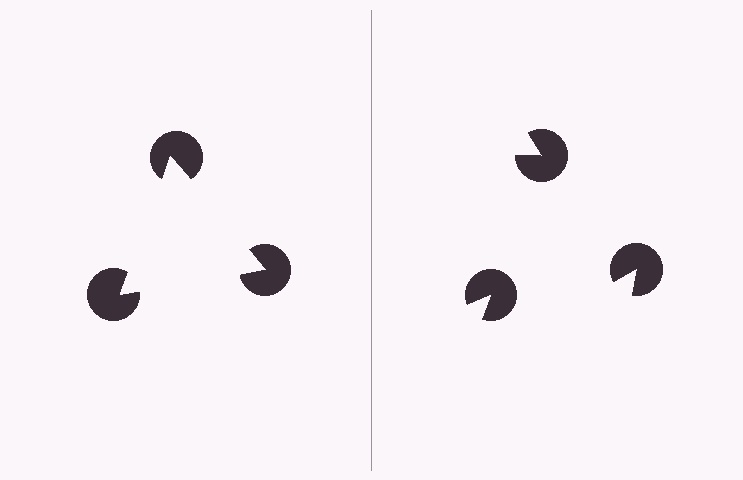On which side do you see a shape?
An illusory triangle appears on the left side. On the right side the wedge cuts are rotated, so no coherent shape forms.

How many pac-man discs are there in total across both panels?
6 — 3 on each side.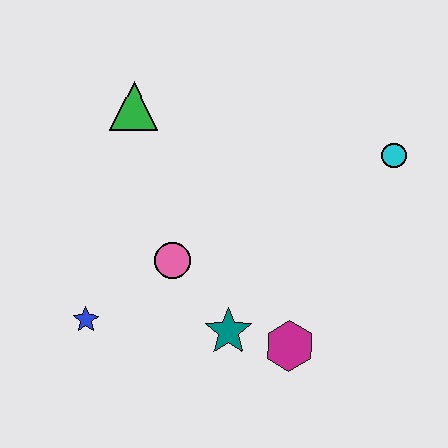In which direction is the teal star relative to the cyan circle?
The teal star is below the cyan circle.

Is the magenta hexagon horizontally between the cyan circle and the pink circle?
Yes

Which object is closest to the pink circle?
The teal star is closest to the pink circle.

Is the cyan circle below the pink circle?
No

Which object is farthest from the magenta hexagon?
The green triangle is farthest from the magenta hexagon.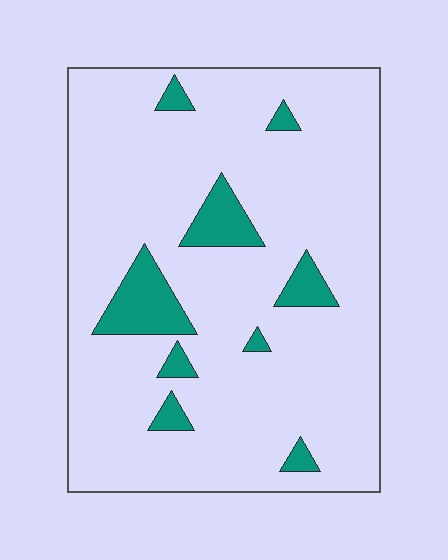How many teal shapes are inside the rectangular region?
9.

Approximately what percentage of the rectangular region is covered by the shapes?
Approximately 10%.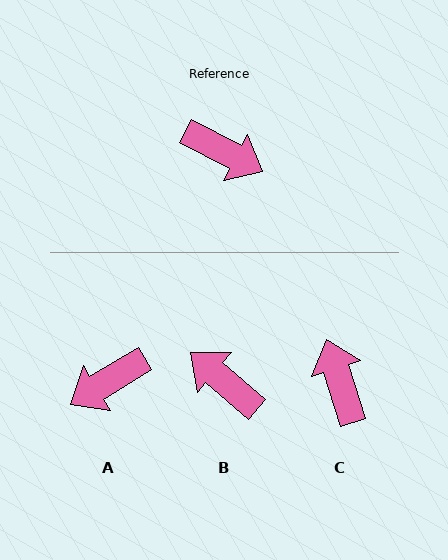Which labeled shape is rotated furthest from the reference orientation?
B, about 168 degrees away.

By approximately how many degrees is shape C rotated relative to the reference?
Approximately 136 degrees counter-clockwise.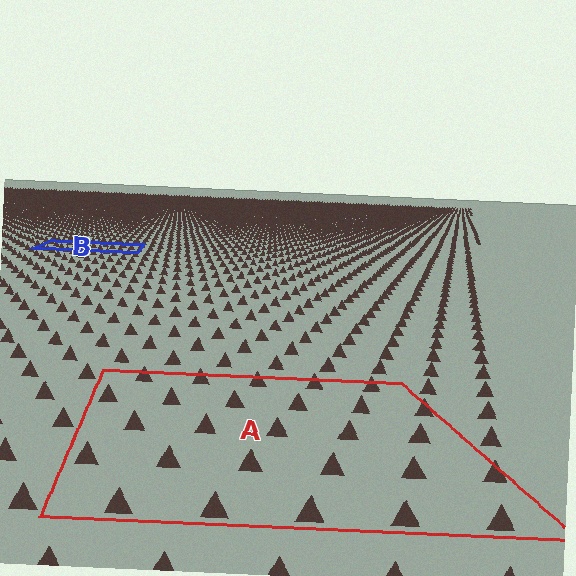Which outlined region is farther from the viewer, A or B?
Region B is farther from the viewer — the texture elements inside it appear smaller and more densely packed.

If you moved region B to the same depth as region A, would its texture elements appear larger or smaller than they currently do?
They would appear larger. At a closer depth, the same texture elements are projected at a bigger on-screen size.